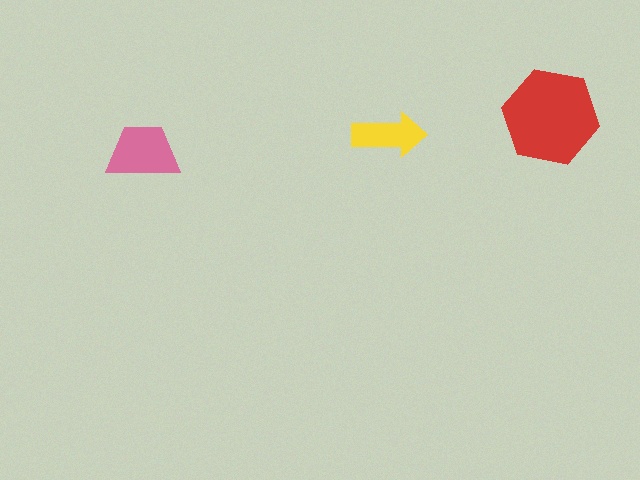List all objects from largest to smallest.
The red hexagon, the pink trapezoid, the yellow arrow.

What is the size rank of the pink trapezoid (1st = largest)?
2nd.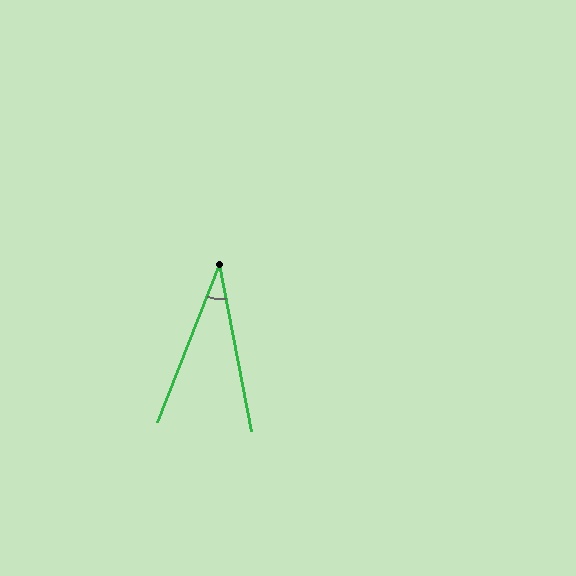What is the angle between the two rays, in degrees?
Approximately 32 degrees.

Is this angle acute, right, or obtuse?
It is acute.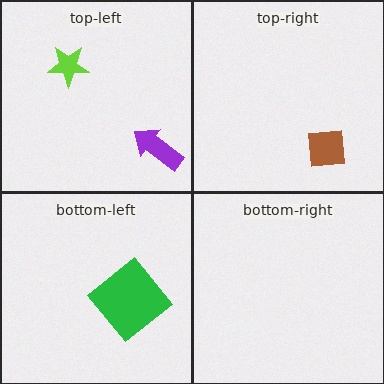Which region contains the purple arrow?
The top-left region.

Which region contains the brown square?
The top-right region.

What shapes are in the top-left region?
The lime star, the purple arrow.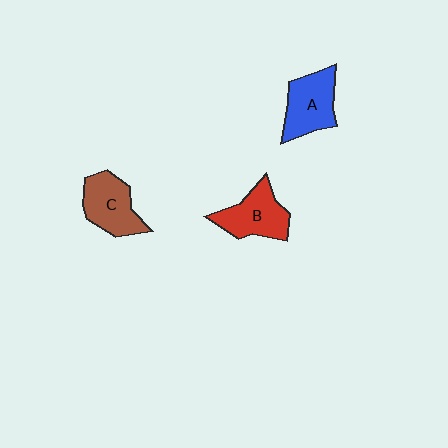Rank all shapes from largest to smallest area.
From largest to smallest: A (blue), B (red), C (brown).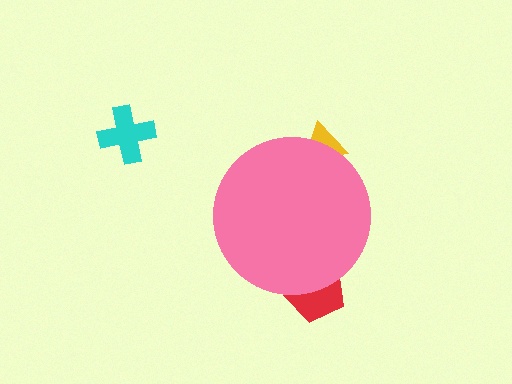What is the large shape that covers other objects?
A pink circle.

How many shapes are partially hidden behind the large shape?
2 shapes are partially hidden.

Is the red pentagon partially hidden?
Yes, the red pentagon is partially hidden behind the pink circle.